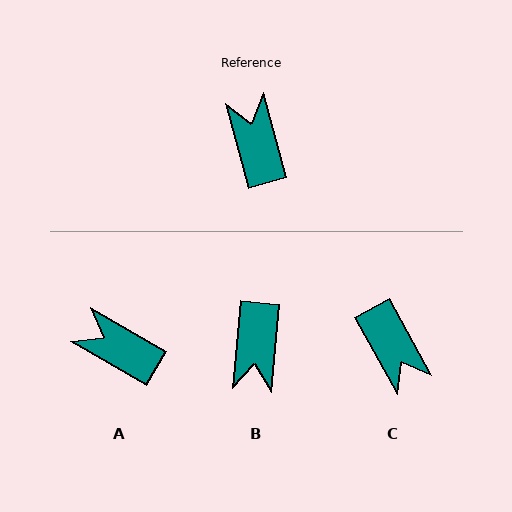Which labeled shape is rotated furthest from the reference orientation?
C, about 167 degrees away.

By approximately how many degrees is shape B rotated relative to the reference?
Approximately 159 degrees counter-clockwise.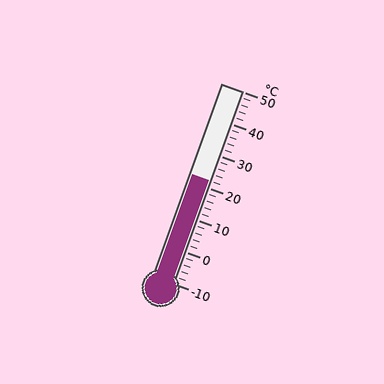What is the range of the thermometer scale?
The thermometer scale ranges from -10°C to 50°C.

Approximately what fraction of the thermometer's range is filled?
The thermometer is filled to approximately 55% of its range.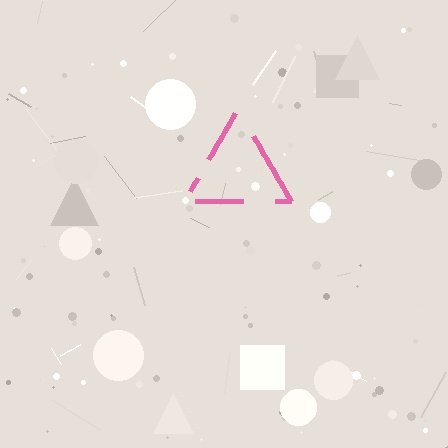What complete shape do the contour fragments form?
The contour fragments form a triangle.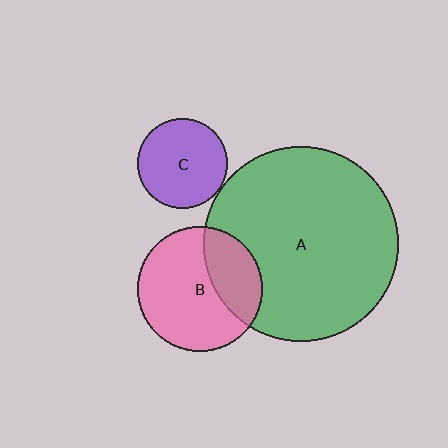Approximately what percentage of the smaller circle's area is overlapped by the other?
Approximately 30%.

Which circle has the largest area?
Circle A (green).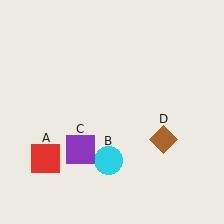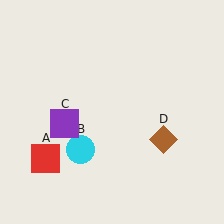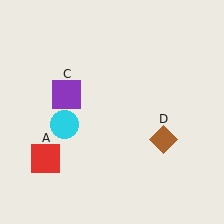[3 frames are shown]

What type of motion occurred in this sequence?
The cyan circle (object B), purple square (object C) rotated clockwise around the center of the scene.